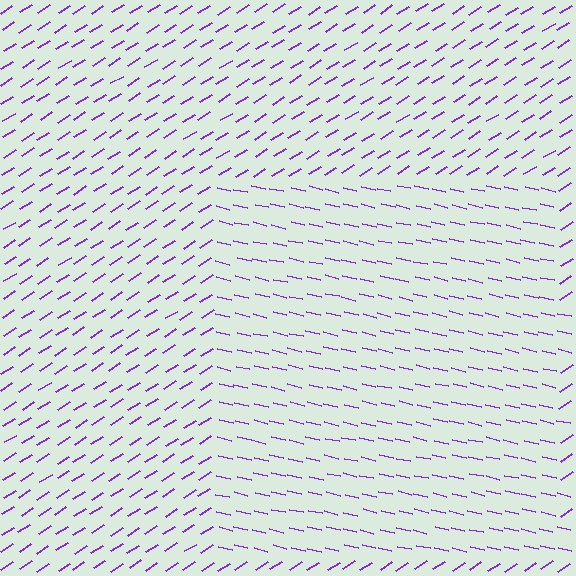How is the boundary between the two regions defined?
The boundary is defined purely by a change in line orientation (approximately 45 degrees difference). All lines are the same color and thickness.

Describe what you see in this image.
The image is filled with small purple line segments. A rectangle region in the image has lines oriented differently from the surrounding lines, creating a visible texture boundary.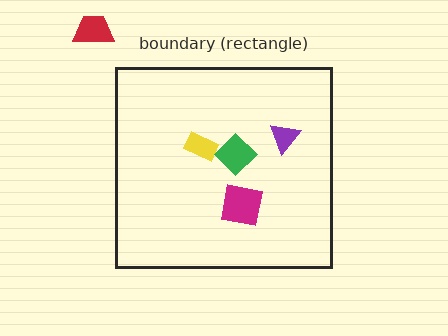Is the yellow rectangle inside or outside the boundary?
Inside.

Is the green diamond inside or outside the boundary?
Inside.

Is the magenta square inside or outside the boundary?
Inside.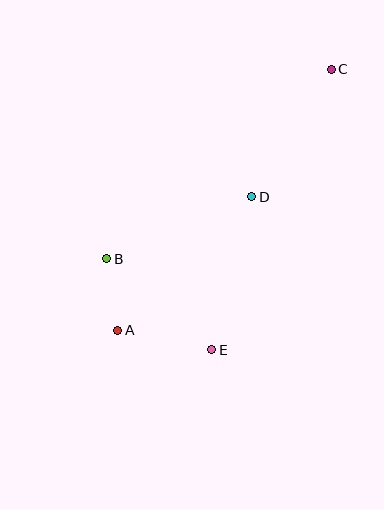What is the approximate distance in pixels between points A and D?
The distance between A and D is approximately 189 pixels.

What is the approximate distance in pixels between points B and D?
The distance between B and D is approximately 157 pixels.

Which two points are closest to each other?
Points A and B are closest to each other.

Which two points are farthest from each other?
Points A and C are farthest from each other.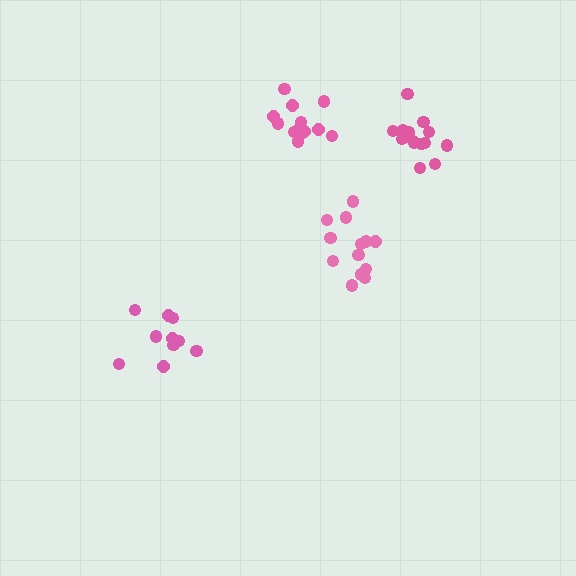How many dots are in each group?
Group 1: 14 dots, Group 2: 10 dots, Group 3: 13 dots, Group 4: 13 dots (50 total).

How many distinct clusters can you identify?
There are 4 distinct clusters.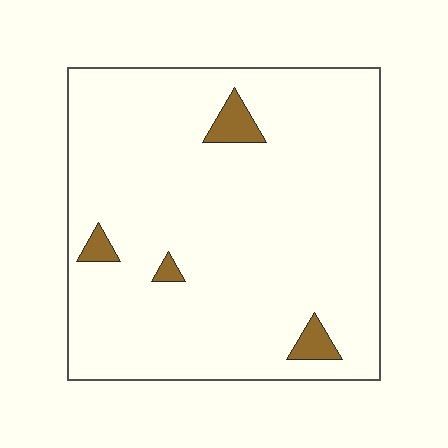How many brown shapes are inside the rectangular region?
4.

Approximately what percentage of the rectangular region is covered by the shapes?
Approximately 5%.